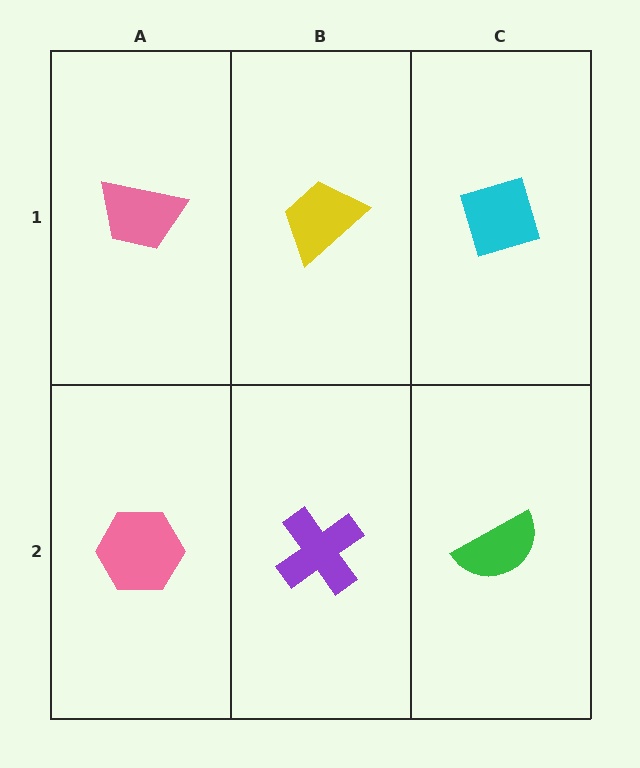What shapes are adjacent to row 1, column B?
A purple cross (row 2, column B), a pink trapezoid (row 1, column A), a cyan diamond (row 1, column C).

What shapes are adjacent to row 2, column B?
A yellow trapezoid (row 1, column B), a pink hexagon (row 2, column A), a green semicircle (row 2, column C).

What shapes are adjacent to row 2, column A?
A pink trapezoid (row 1, column A), a purple cross (row 2, column B).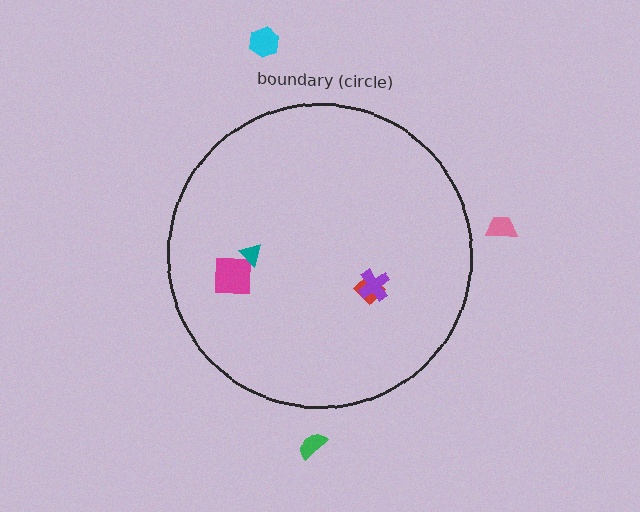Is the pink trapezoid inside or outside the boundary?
Outside.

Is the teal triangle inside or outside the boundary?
Inside.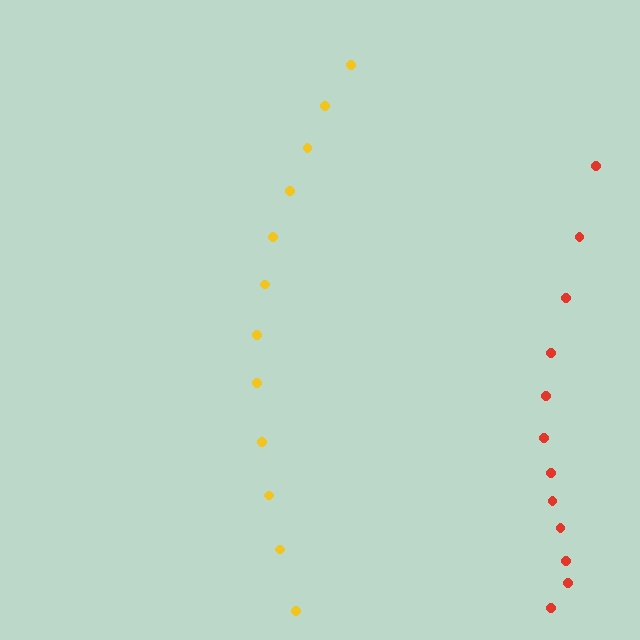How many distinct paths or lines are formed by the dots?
There are 2 distinct paths.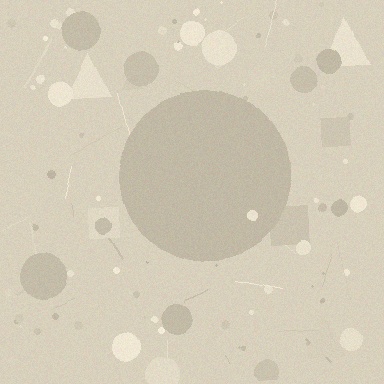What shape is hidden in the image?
A circle is hidden in the image.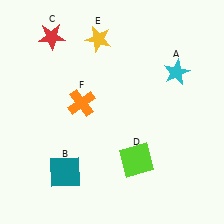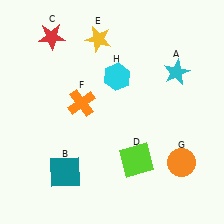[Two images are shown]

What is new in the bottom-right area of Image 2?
An orange circle (G) was added in the bottom-right area of Image 2.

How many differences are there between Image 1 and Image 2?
There are 2 differences between the two images.